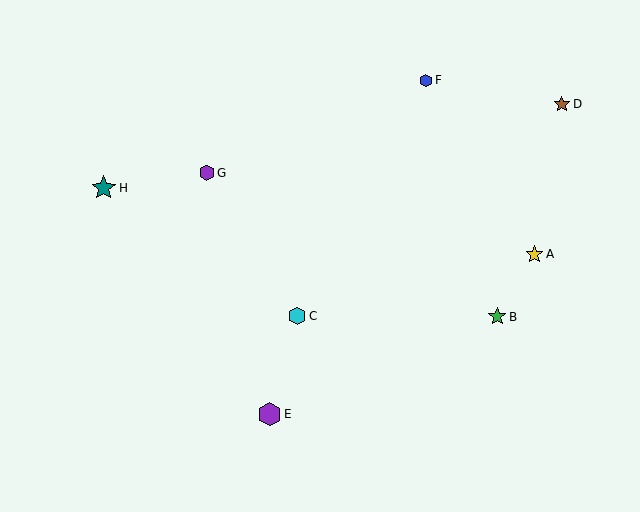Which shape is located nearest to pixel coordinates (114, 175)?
The teal star (labeled H) at (104, 188) is nearest to that location.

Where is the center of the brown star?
The center of the brown star is at (562, 104).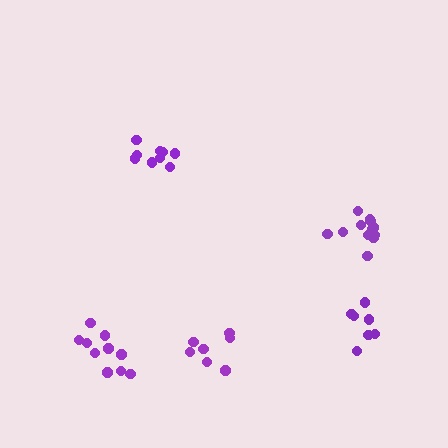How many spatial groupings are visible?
There are 5 spatial groupings.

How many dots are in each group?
Group 1: 7 dots, Group 2: 10 dots, Group 3: 7 dots, Group 4: 9 dots, Group 5: 12 dots (45 total).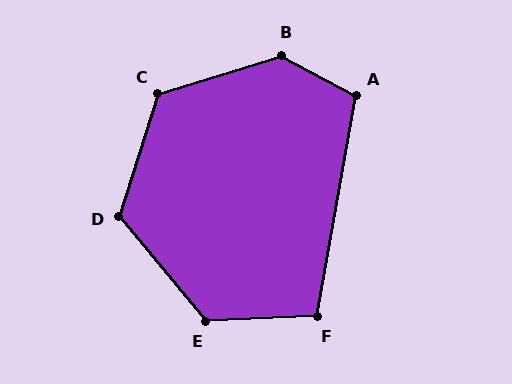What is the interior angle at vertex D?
Approximately 123 degrees (obtuse).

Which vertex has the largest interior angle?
B, at approximately 134 degrees.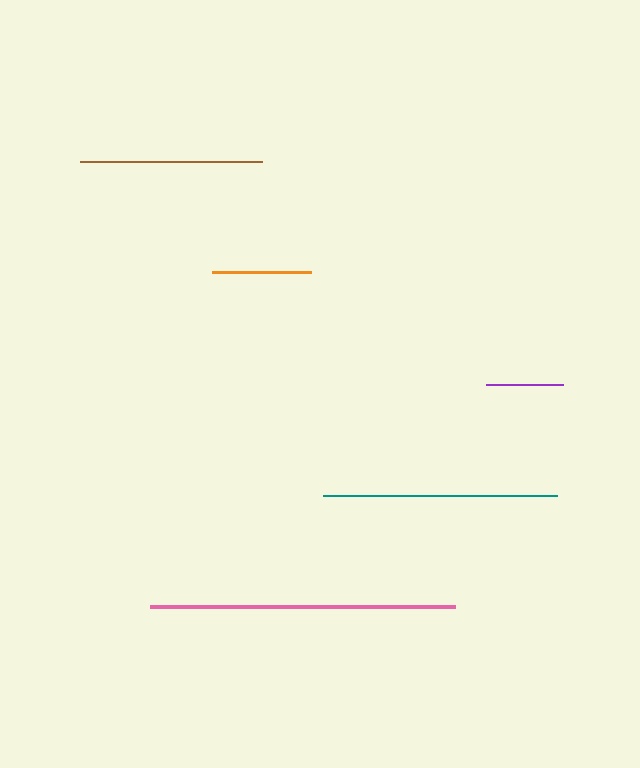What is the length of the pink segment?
The pink segment is approximately 305 pixels long.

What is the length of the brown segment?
The brown segment is approximately 182 pixels long.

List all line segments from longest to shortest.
From longest to shortest: pink, teal, brown, orange, purple.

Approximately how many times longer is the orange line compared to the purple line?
The orange line is approximately 1.3 times the length of the purple line.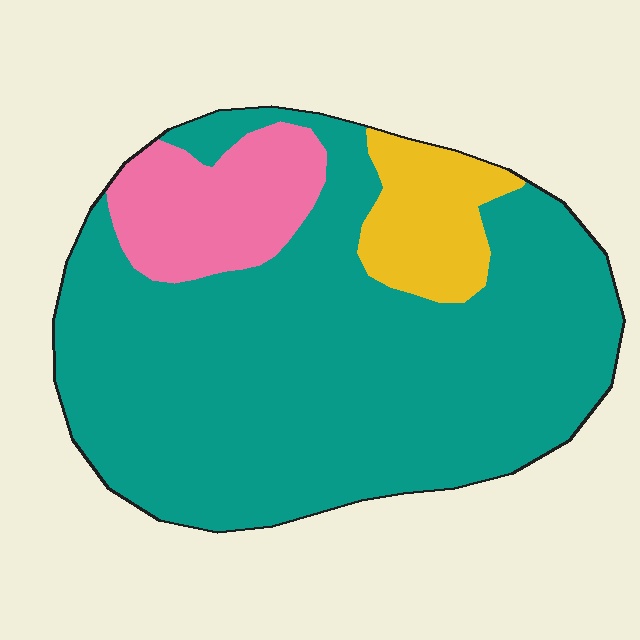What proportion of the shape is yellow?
Yellow covers 10% of the shape.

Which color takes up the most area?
Teal, at roughly 75%.